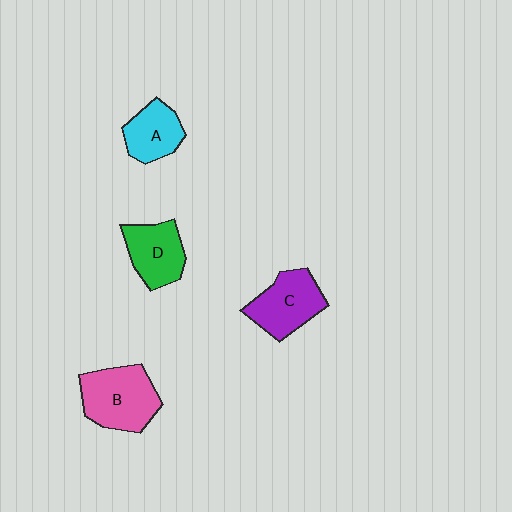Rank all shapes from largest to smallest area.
From largest to smallest: B (pink), C (purple), D (green), A (cyan).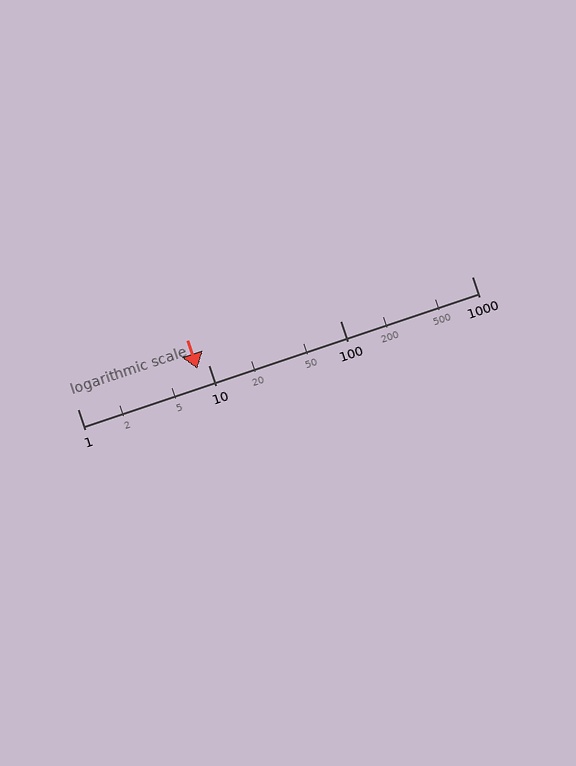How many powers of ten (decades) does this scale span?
The scale spans 3 decades, from 1 to 1000.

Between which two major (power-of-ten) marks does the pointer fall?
The pointer is between 1 and 10.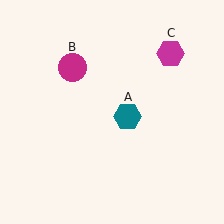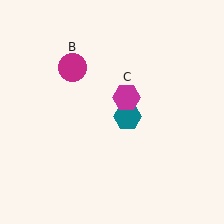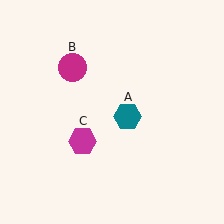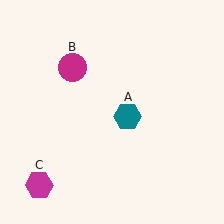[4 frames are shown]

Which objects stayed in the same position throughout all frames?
Teal hexagon (object A) and magenta circle (object B) remained stationary.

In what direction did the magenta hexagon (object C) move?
The magenta hexagon (object C) moved down and to the left.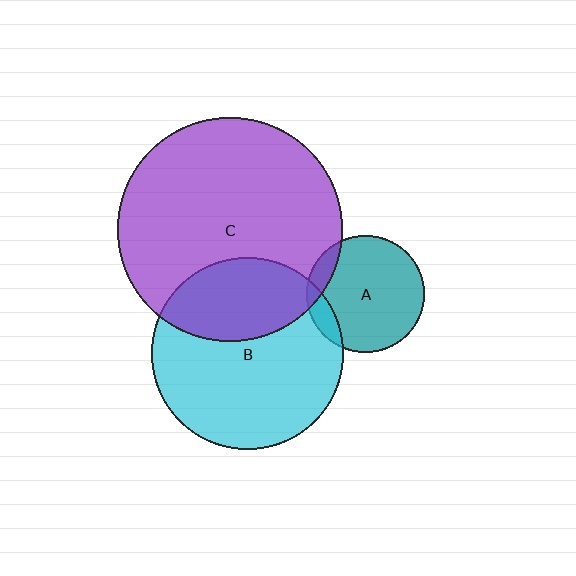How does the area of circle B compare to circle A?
Approximately 2.7 times.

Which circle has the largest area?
Circle C (purple).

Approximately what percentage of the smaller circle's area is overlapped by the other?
Approximately 10%.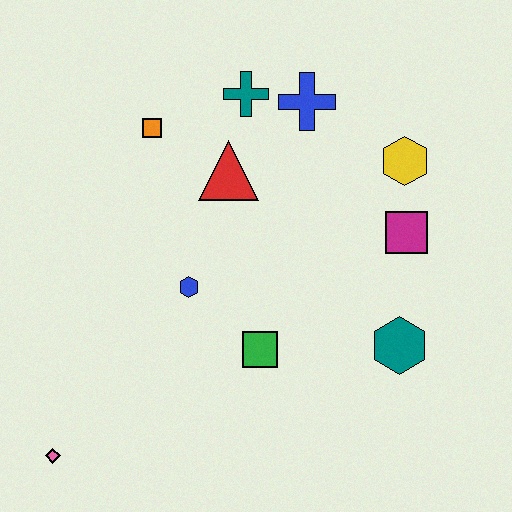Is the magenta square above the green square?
Yes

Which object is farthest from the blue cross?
The pink diamond is farthest from the blue cross.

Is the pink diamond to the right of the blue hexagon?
No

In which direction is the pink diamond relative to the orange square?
The pink diamond is below the orange square.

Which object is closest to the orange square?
The red triangle is closest to the orange square.